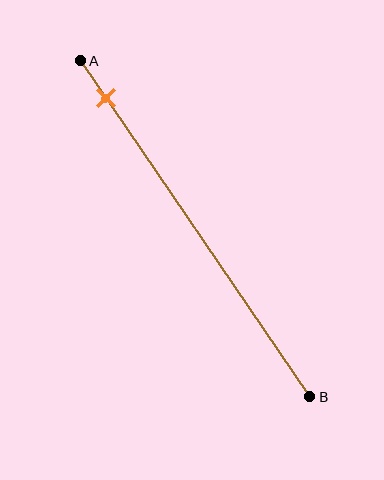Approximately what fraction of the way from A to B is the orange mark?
The orange mark is approximately 10% of the way from A to B.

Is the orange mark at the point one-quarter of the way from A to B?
No, the mark is at about 10% from A, not at the 25% one-quarter point.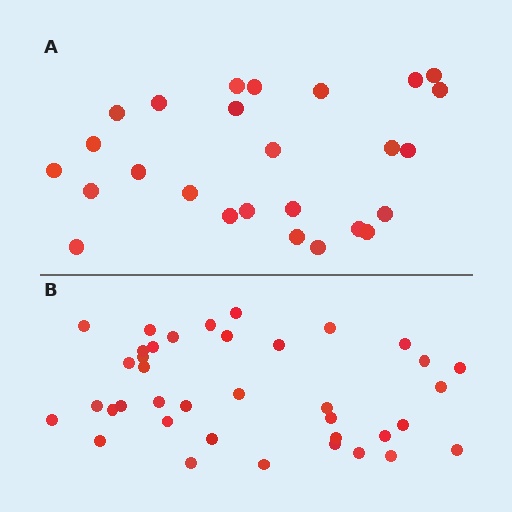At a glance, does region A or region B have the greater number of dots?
Region B (the bottom region) has more dots.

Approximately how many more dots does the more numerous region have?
Region B has roughly 12 or so more dots than region A.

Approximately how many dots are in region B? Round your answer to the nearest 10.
About 40 dots. (The exact count is 38, which rounds to 40.)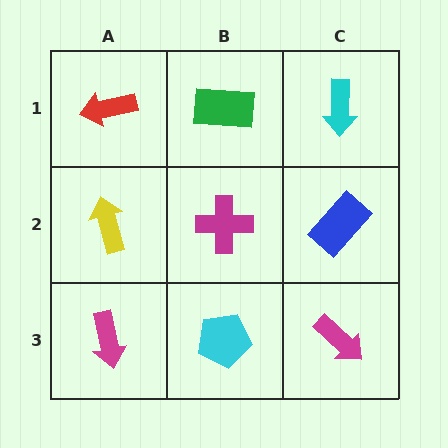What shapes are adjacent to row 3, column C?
A blue rectangle (row 2, column C), a cyan pentagon (row 3, column B).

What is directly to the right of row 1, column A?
A green rectangle.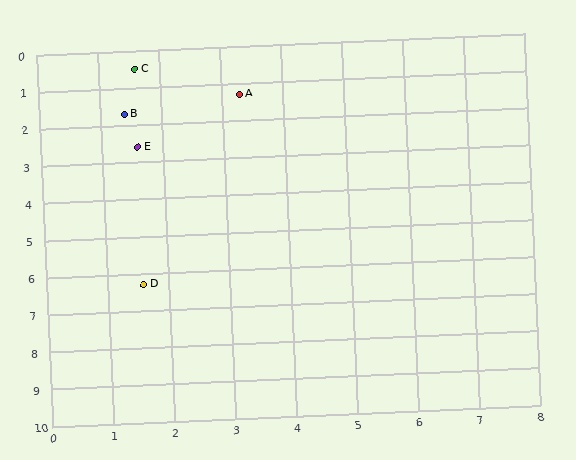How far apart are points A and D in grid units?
Points A and D are about 5.3 grid units apart.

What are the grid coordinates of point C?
Point C is at approximately (1.6, 0.5).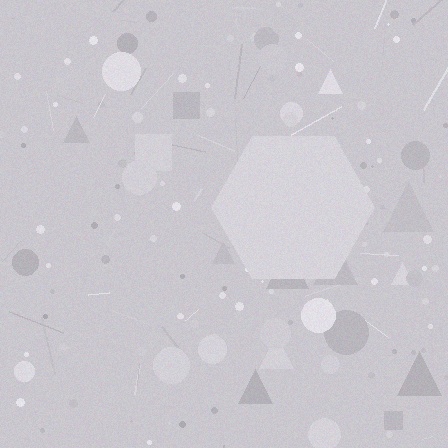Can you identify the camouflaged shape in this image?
The camouflaged shape is a hexagon.